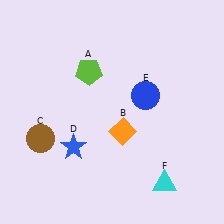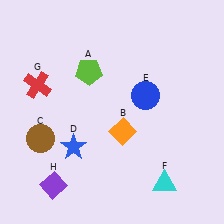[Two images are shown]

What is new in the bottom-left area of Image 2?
A purple diamond (H) was added in the bottom-left area of Image 2.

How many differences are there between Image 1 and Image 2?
There are 2 differences between the two images.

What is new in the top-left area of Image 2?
A red cross (G) was added in the top-left area of Image 2.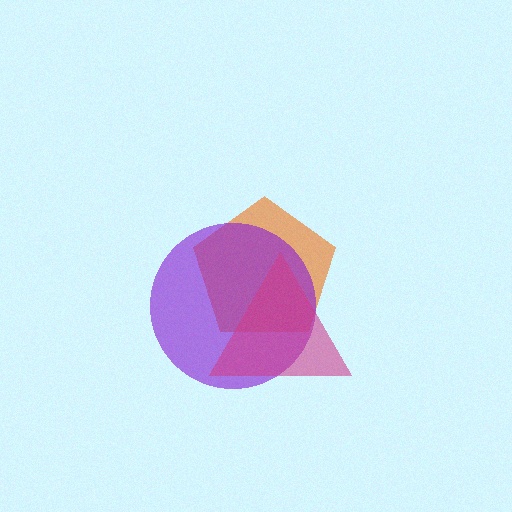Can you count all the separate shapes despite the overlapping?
Yes, there are 3 separate shapes.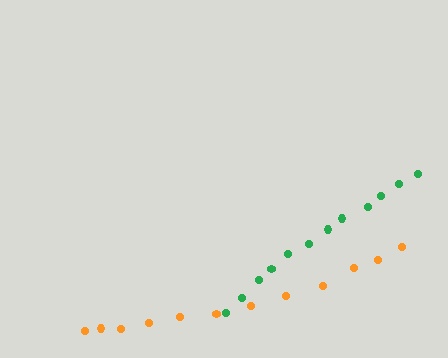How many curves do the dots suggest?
There are 2 distinct paths.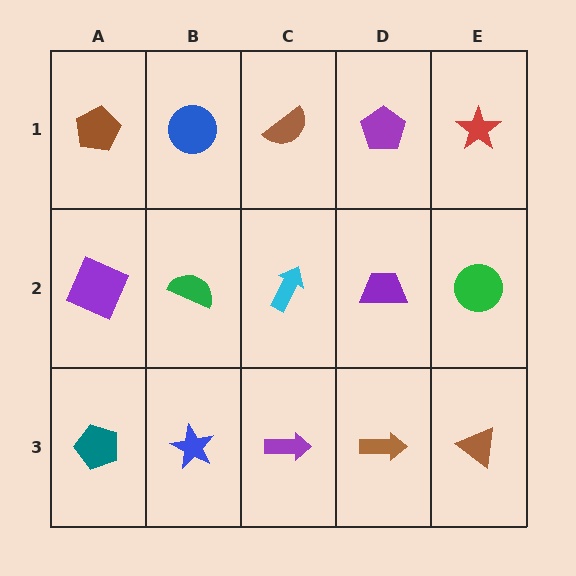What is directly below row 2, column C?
A purple arrow.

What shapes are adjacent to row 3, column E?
A green circle (row 2, column E), a brown arrow (row 3, column D).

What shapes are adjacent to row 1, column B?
A green semicircle (row 2, column B), a brown pentagon (row 1, column A), a brown semicircle (row 1, column C).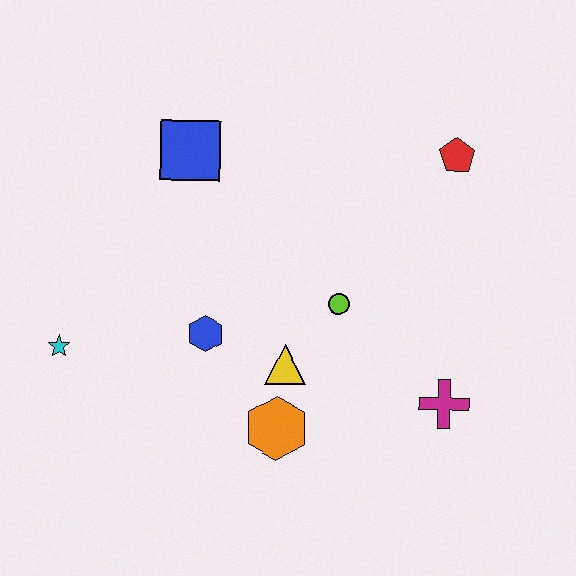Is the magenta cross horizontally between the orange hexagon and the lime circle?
No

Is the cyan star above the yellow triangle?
Yes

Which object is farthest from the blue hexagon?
The red pentagon is farthest from the blue hexagon.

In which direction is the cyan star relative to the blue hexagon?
The cyan star is to the left of the blue hexagon.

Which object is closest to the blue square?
The blue hexagon is closest to the blue square.